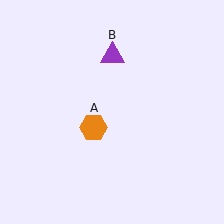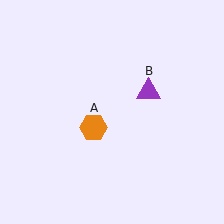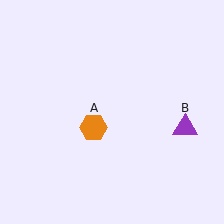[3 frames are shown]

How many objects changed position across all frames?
1 object changed position: purple triangle (object B).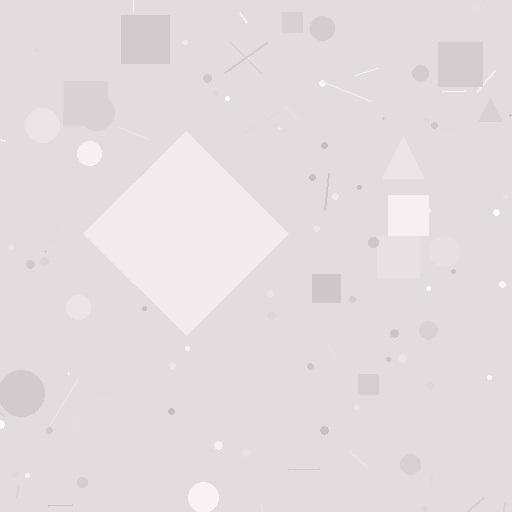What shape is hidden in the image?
A diamond is hidden in the image.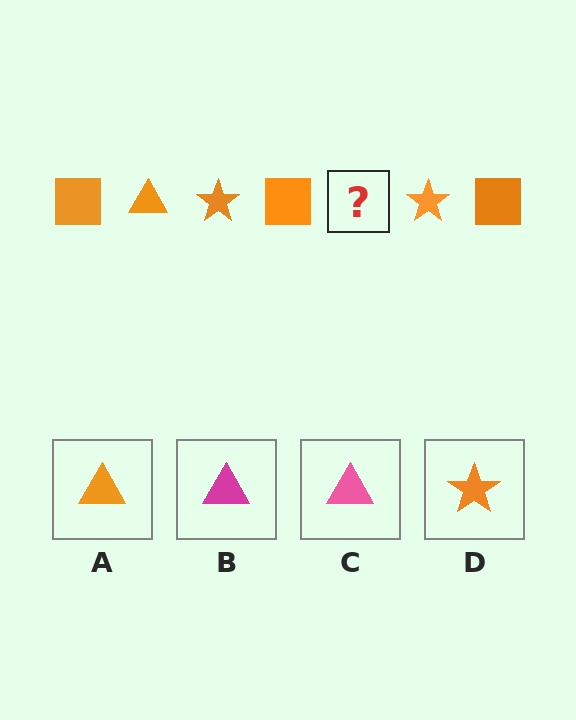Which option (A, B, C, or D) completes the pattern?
A.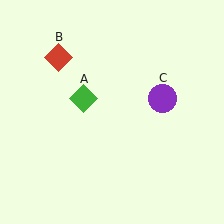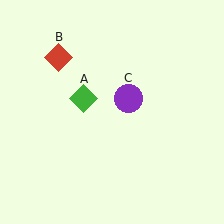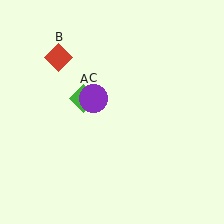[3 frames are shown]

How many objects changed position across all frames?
1 object changed position: purple circle (object C).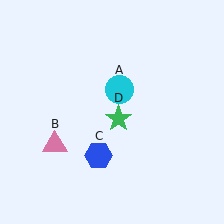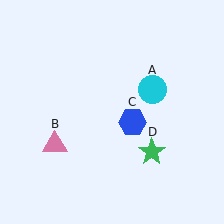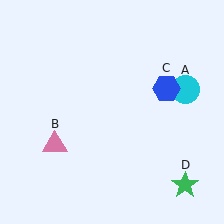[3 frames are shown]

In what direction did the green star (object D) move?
The green star (object D) moved down and to the right.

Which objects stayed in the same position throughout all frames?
Pink triangle (object B) remained stationary.